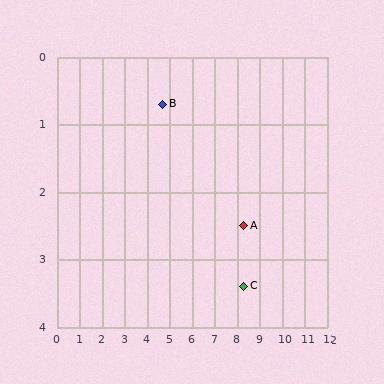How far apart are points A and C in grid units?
Points A and C are about 0.9 grid units apart.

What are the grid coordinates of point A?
Point A is at approximately (8.3, 2.5).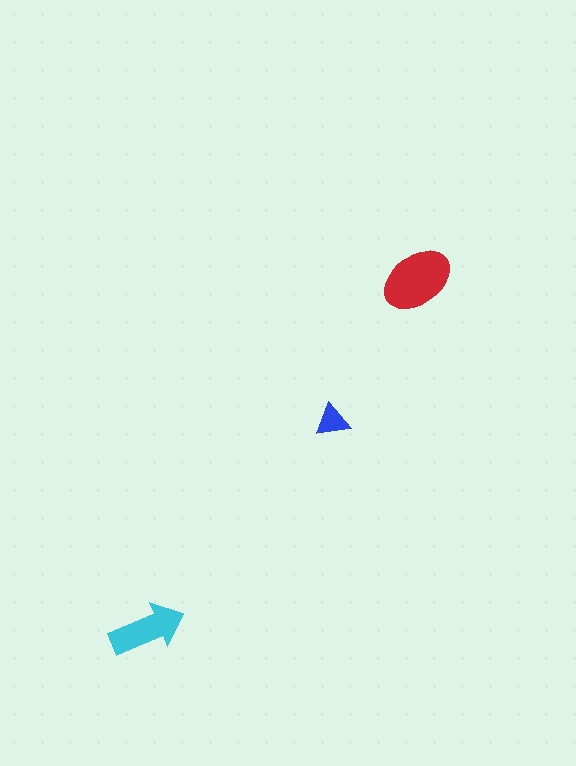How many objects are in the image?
There are 3 objects in the image.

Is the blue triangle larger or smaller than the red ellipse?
Smaller.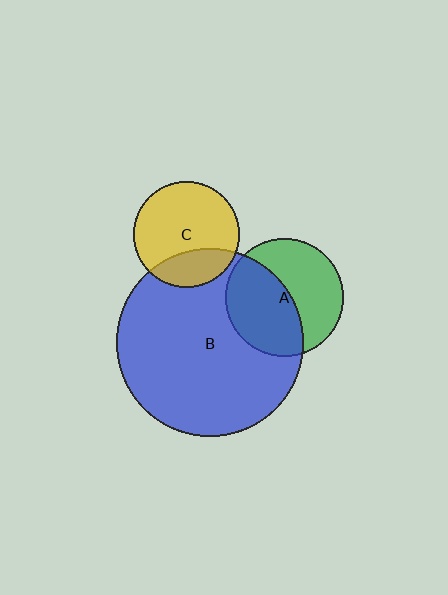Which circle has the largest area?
Circle B (blue).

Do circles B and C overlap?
Yes.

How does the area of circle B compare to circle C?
Approximately 3.1 times.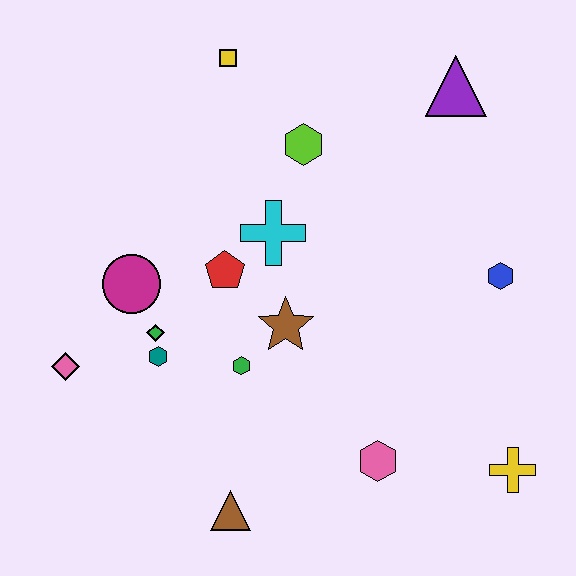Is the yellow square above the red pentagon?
Yes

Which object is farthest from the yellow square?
The yellow cross is farthest from the yellow square.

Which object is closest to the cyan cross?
The red pentagon is closest to the cyan cross.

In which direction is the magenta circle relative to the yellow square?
The magenta circle is below the yellow square.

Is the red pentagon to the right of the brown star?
No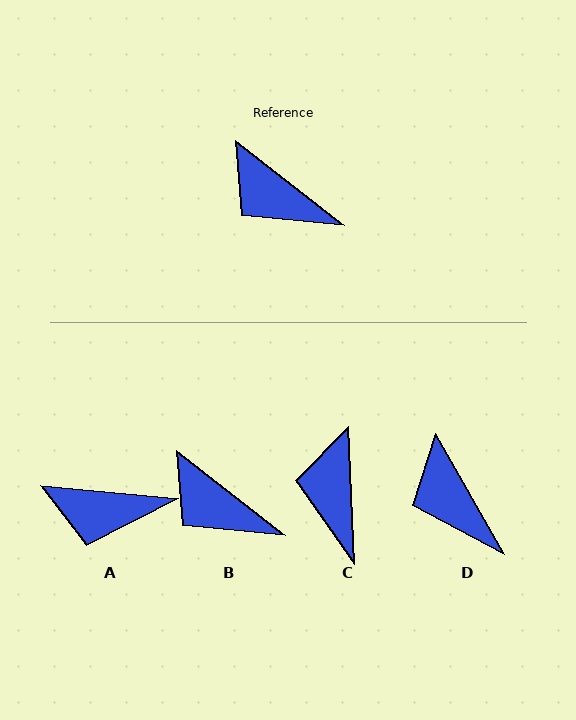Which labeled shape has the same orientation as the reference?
B.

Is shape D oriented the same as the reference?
No, it is off by about 22 degrees.